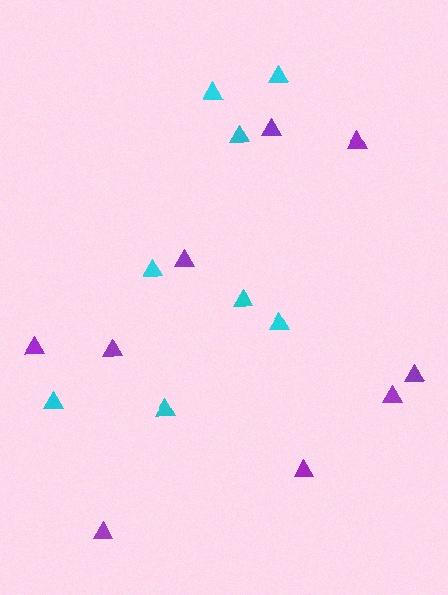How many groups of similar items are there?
There are 2 groups: one group of cyan triangles (8) and one group of purple triangles (9).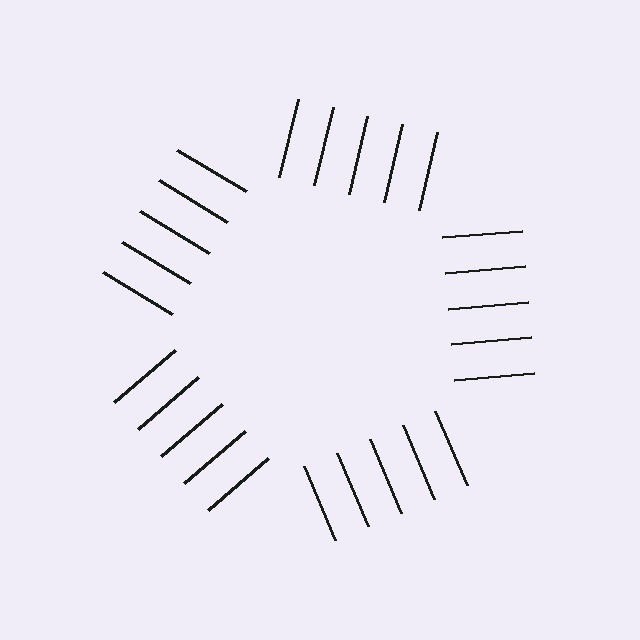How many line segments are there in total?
25 — 5 along each of the 5 edges.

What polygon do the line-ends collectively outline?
An illusory pentagon — the line segments terminate on its edges but no continuous stroke is drawn.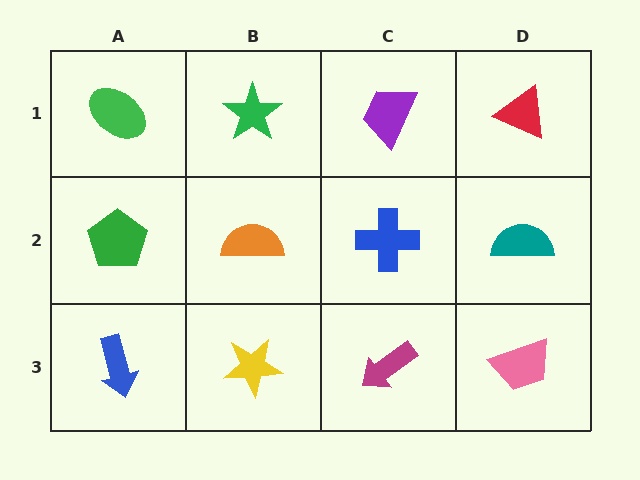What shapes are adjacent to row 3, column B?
An orange semicircle (row 2, column B), a blue arrow (row 3, column A), a magenta arrow (row 3, column C).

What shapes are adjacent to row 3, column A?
A green pentagon (row 2, column A), a yellow star (row 3, column B).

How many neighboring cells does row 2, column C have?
4.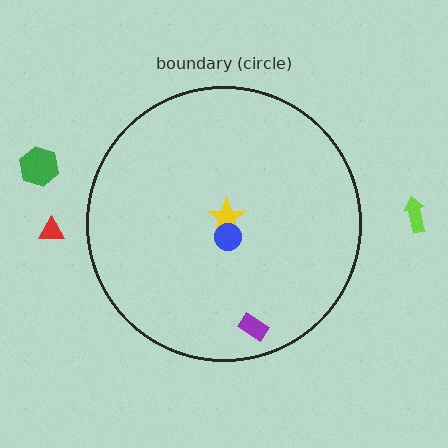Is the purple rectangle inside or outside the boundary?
Inside.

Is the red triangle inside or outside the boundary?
Outside.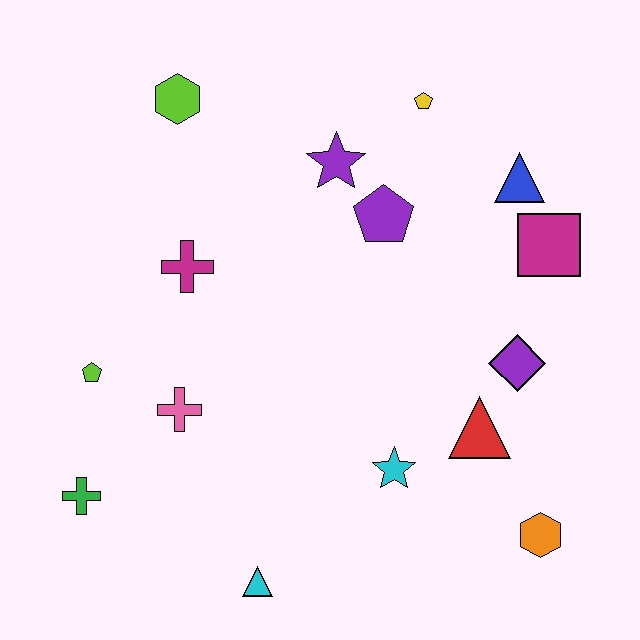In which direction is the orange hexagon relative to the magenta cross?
The orange hexagon is to the right of the magenta cross.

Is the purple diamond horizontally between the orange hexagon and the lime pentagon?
Yes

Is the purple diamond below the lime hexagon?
Yes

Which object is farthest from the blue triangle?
The green cross is farthest from the blue triangle.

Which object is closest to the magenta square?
The blue triangle is closest to the magenta square.